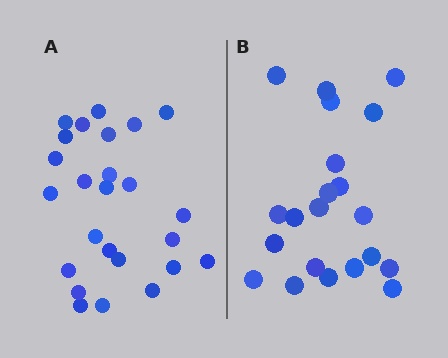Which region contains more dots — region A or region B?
Region A (the left region) has more dots.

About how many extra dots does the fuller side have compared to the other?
Region A has about 4 more dots than region B.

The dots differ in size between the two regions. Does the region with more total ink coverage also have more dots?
No. Region B has more total ink coverage because its dots are larger, but region A actually contains more individual dots. Total area can be misleading — the number of items is what matters here.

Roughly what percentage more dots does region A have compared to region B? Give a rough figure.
About 20% more.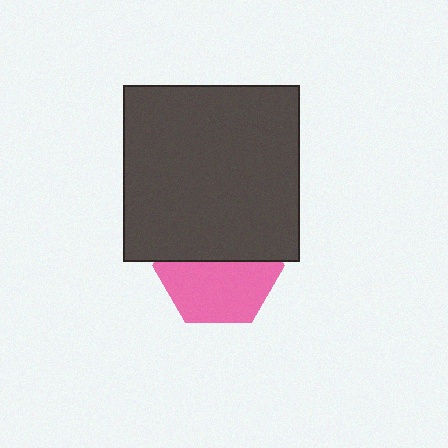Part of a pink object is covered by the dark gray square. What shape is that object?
It is a hexagon.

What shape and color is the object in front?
The object in front is a dark gray square.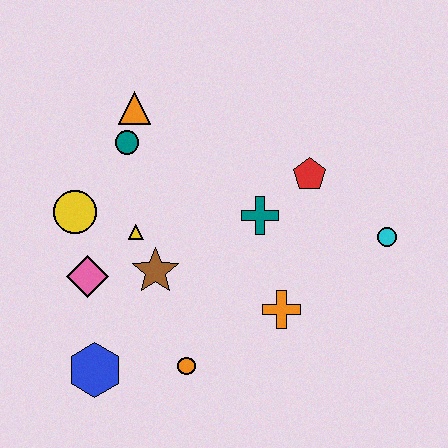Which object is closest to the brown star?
The yellow triangle is closest to the brown star.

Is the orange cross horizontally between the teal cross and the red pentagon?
Yes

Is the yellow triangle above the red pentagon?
No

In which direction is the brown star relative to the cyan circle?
The brown star is to the left of the cyan circle.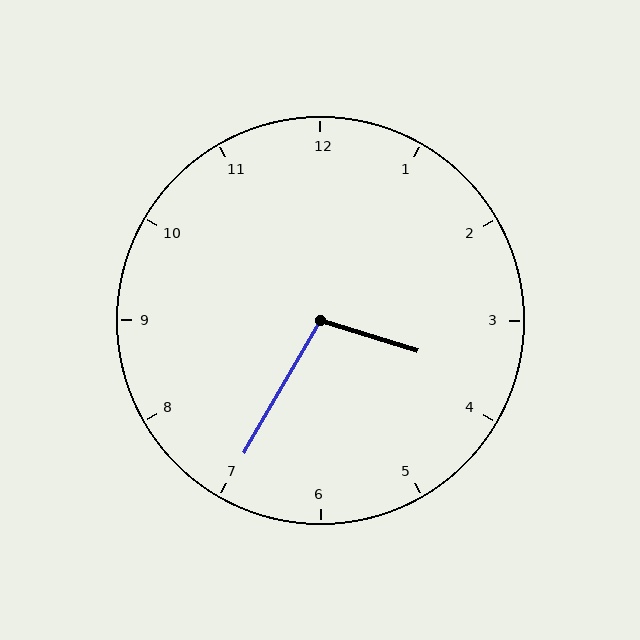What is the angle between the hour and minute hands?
Approximately 102 degrees.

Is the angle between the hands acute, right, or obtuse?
It is obtuse.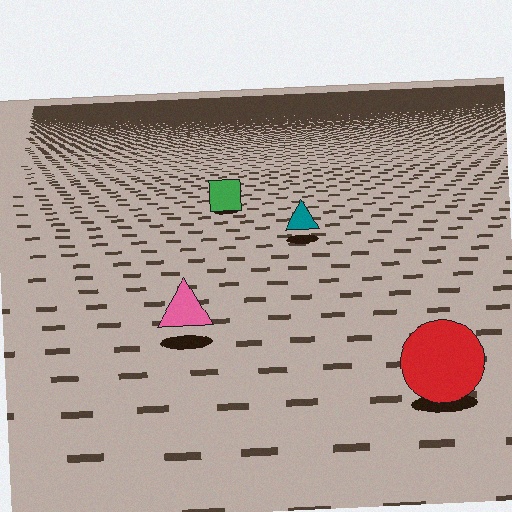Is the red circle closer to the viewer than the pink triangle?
Yes. The red circle is closer — you can tell from the texture gradient: the ground texture is coarser near it.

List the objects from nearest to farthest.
From nearest to farthest: the red circle, the pink triangle, the teal triangle, the green square.